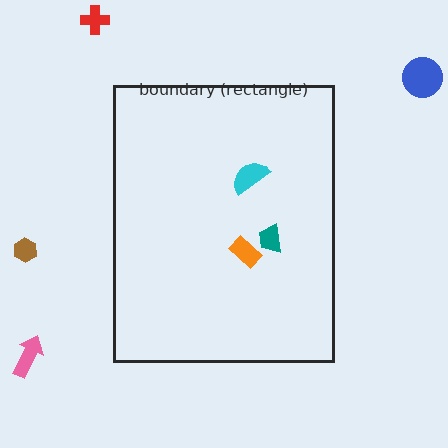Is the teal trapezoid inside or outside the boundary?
Inside.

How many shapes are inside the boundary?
3 inside, 4 outside.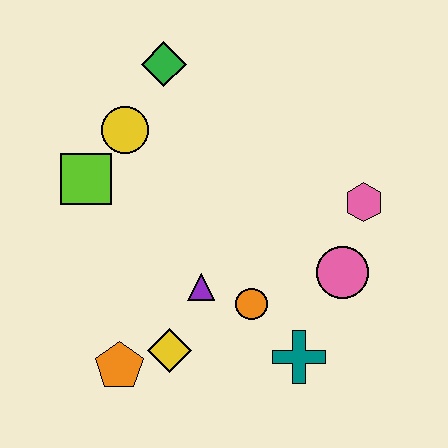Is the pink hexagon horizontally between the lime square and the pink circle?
No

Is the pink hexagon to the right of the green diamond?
Yes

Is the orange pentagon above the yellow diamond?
No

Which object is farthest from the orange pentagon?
The green diamond is farthest from the orange pentagon.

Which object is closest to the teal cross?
The orange circle is closest to the teal cross.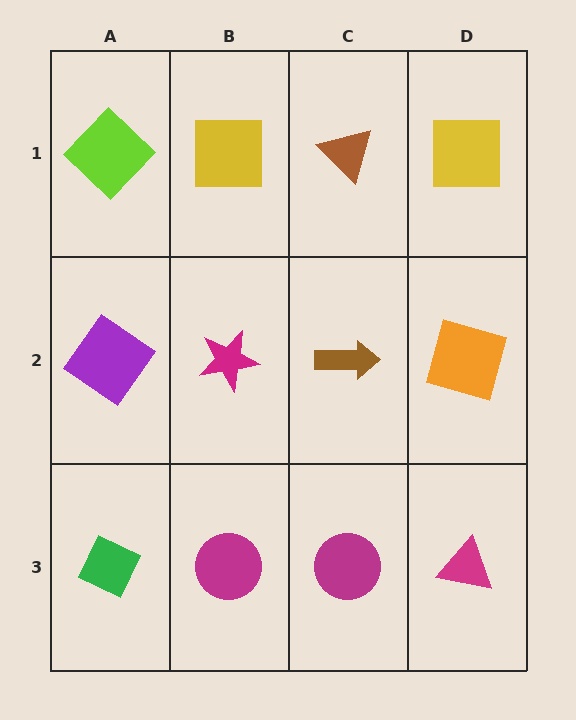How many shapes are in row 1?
4 shapes.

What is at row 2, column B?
A magenta star.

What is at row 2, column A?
A purple diamond.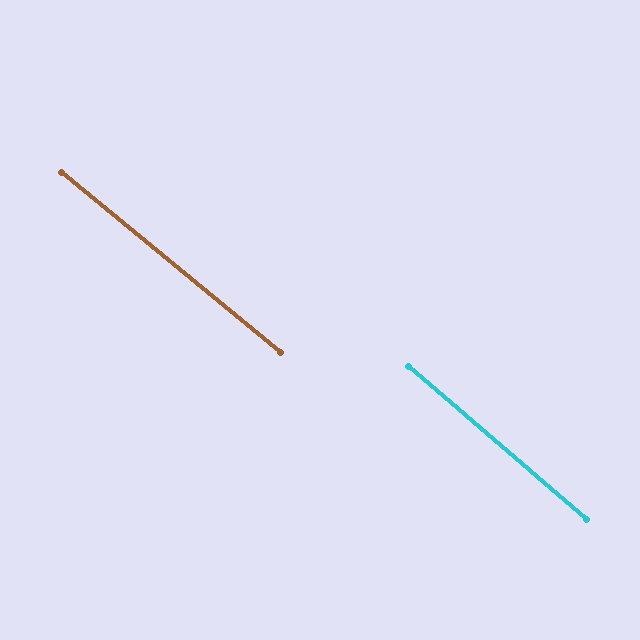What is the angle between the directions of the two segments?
Approximately 1 degree.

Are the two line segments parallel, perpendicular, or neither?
Parallel — their directions differ by only 1.1°.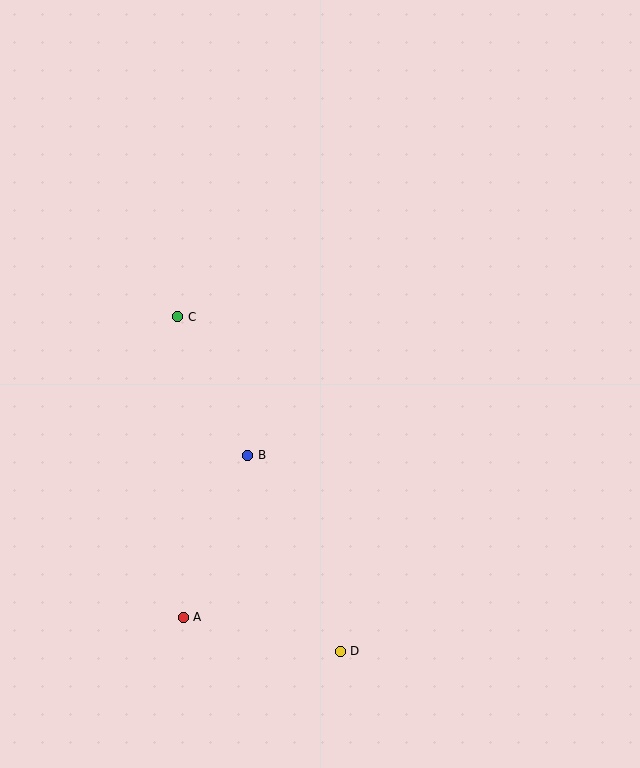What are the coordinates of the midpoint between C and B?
The midpoint between C and B is at (213, 386).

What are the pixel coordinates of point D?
Point D is at (340, 651).